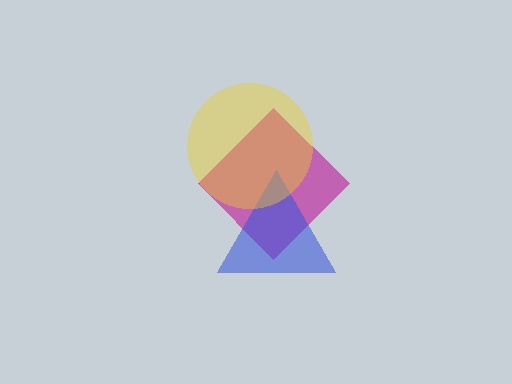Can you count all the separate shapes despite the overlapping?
Yes, there are 3 separate shapes.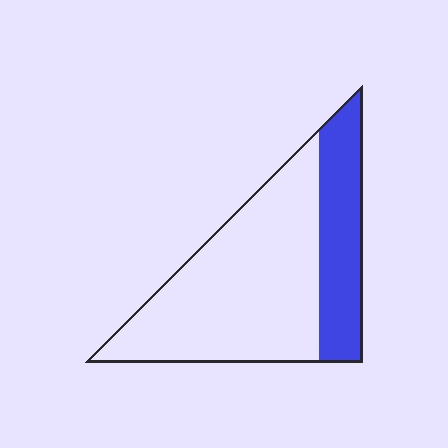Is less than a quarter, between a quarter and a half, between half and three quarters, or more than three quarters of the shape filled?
Between a quarter and a half.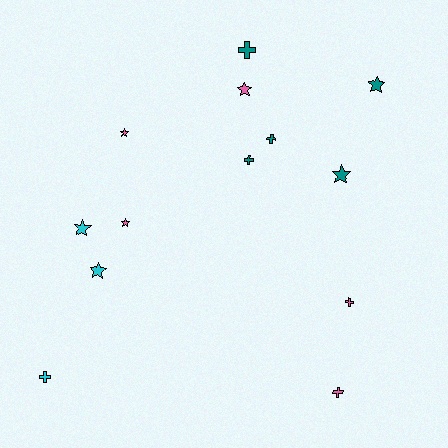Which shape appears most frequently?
Star, with 7 objects.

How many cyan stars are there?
There are 2 cyan stars.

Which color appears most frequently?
Teal, with 5 objects.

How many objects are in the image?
There are 13 objects.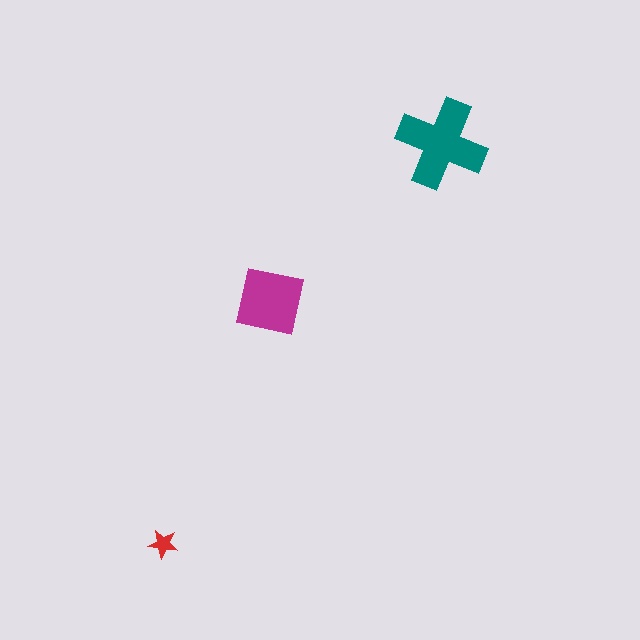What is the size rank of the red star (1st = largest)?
3rd.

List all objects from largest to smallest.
The teal cross, the magenta square, the red star.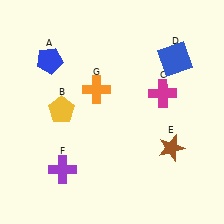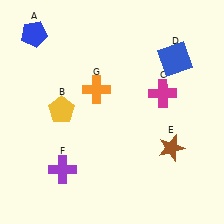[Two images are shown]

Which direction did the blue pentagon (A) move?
The blue pentagon (A) moved up.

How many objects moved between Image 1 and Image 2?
1 object moved between the two images.